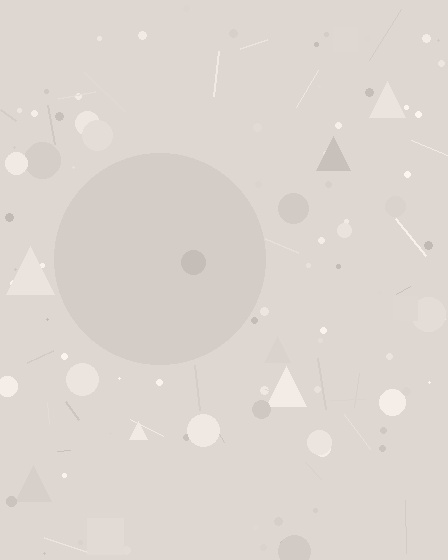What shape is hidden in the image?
A circle is hidden in the image.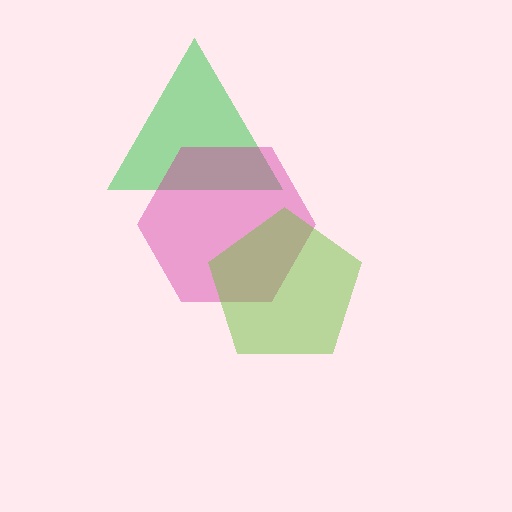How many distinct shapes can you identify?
There are 3 distinct shapes: a green triangle, a magenta hexagon, a lime pentagon.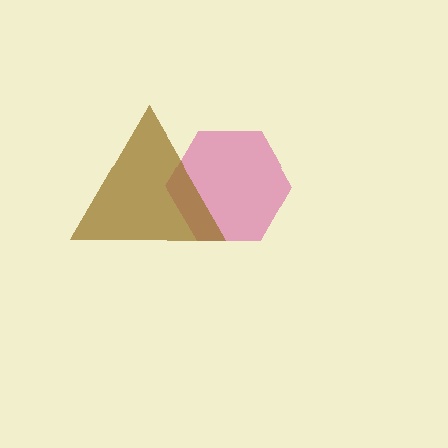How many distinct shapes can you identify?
There are 2 distinct shapes: a magenta hexagon, a brown triangle.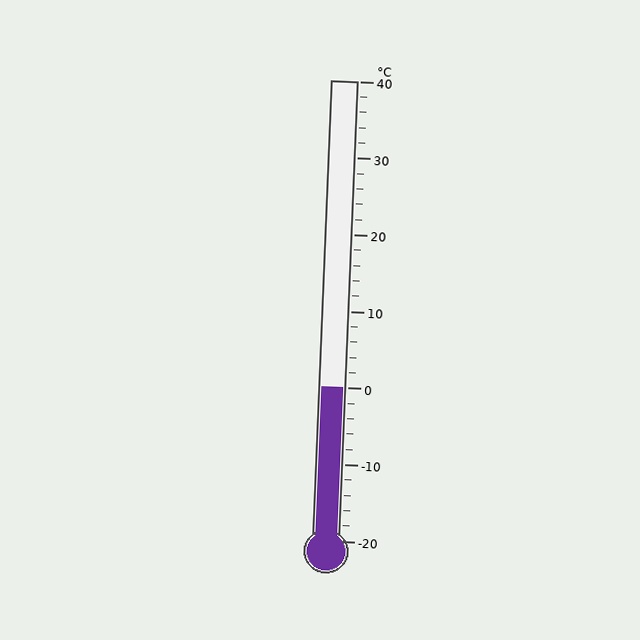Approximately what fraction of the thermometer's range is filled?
The thermometer is filled to approximately 35% of its range.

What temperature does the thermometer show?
The thermometer shows approximately 0°C.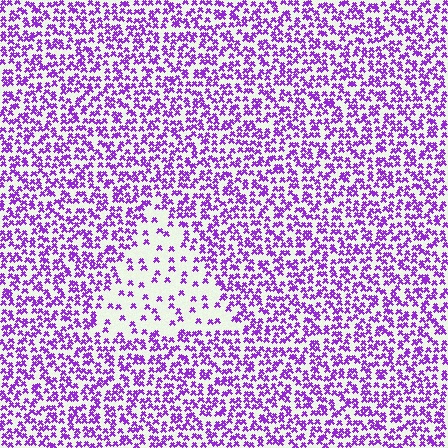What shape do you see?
I see a triangle.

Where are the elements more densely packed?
The elements are more densely packed outside the triangle boundary.